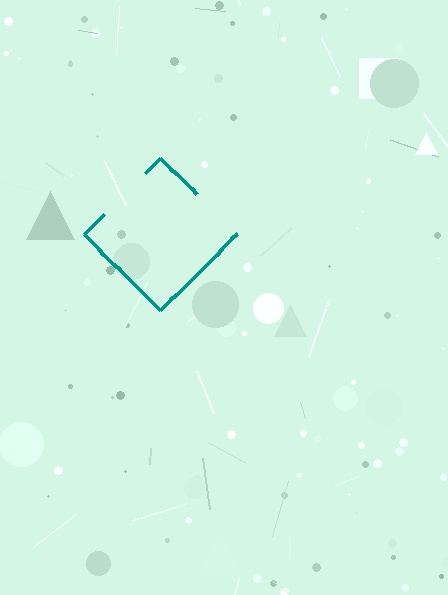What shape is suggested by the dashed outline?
The dashed outline suggests a diamond.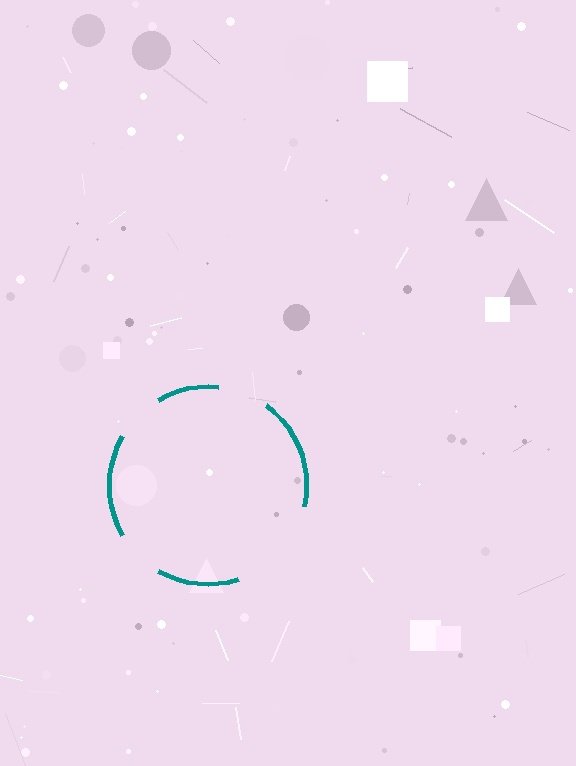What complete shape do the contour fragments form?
The contour fragments form a circle.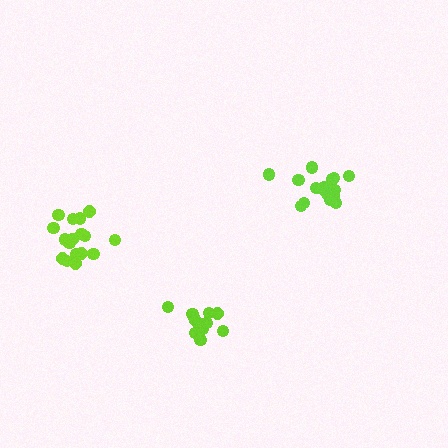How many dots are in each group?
Group 1: 11 dots, Group 2: 17 dots, Group 3: 17 dots (45 total).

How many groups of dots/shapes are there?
There are 3 groups.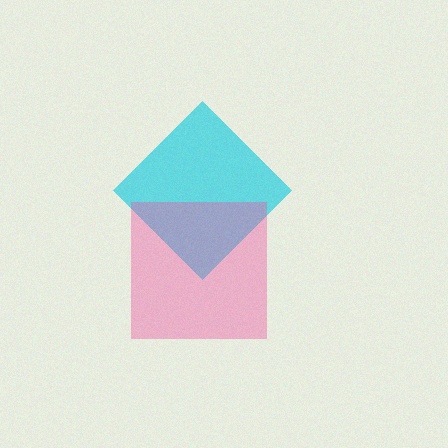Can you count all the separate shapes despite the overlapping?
Yes, there are 2 separate shapes.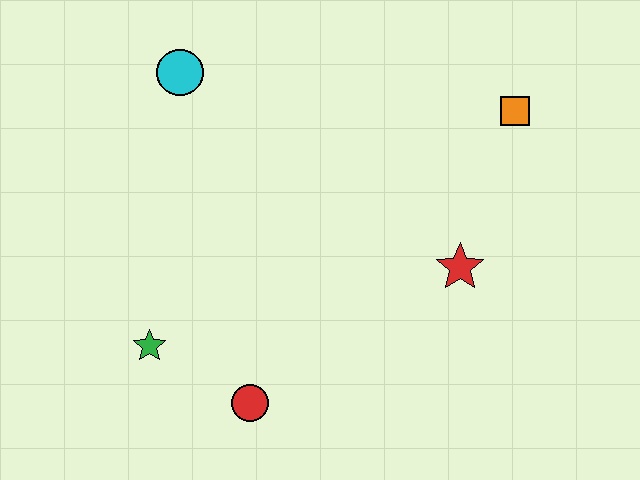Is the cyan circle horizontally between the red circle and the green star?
Yes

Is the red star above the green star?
Yes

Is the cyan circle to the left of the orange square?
Yes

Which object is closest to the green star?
The red circle is closest to the green star.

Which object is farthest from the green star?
The orange square is farthest from the green star.